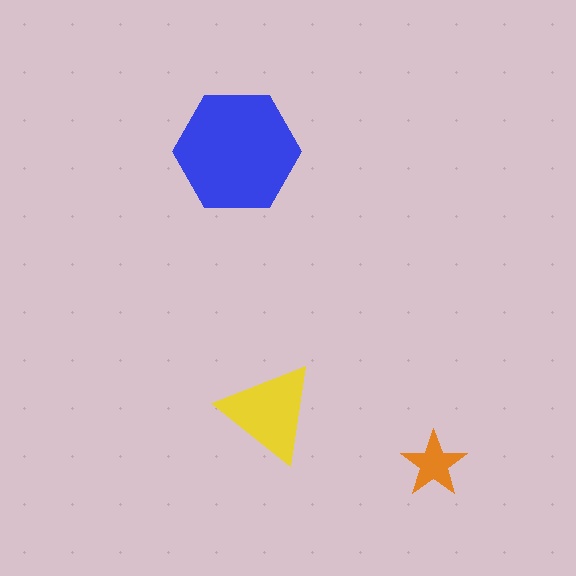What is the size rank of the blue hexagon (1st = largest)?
1st.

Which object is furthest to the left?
The blue hexagon is leftmost.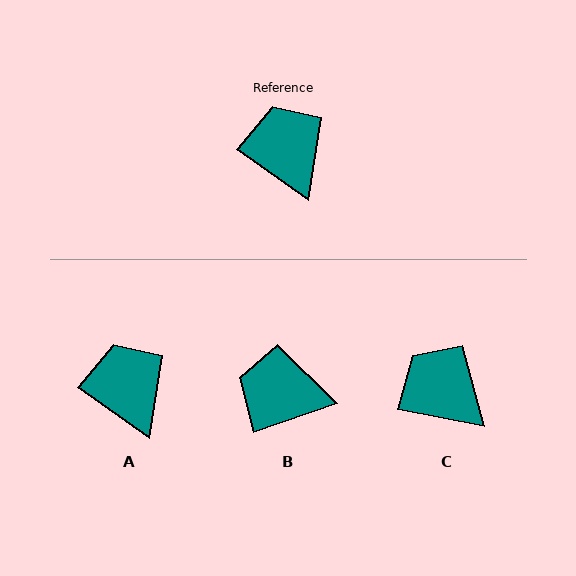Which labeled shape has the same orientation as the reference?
A.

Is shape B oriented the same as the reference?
No, it is off by about 54 degrees.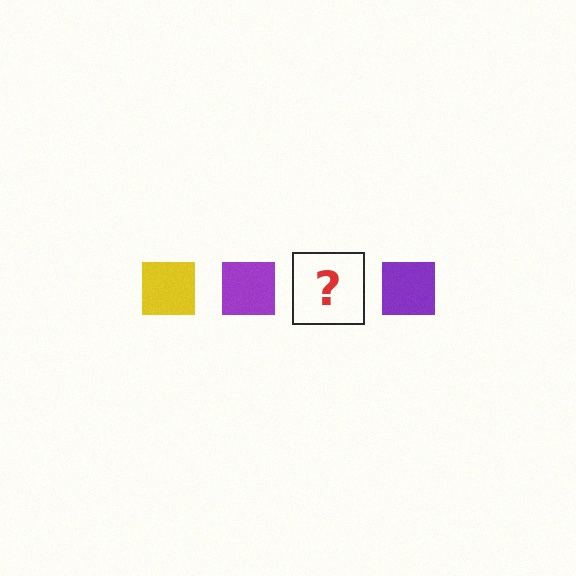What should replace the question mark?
The question mark should be replaced with a yellow square.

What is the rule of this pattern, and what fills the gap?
The rule is that the pattern cycles through yellow, purple squares. The gap should be filled with a yellow square.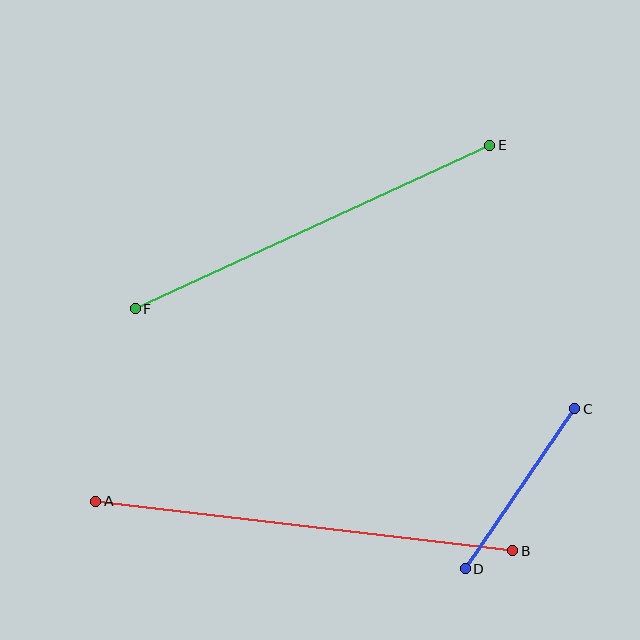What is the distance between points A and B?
The distance is approximately 420 pixels.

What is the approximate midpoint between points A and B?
The midpoint is at approximately (304, 526) pixels.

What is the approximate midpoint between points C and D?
The midpoint is at approximately (520, 489) pixels.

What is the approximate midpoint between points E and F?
The midpoint is at approximately (313, 227) pixels.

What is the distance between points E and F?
The distance is approximately 390 pixels.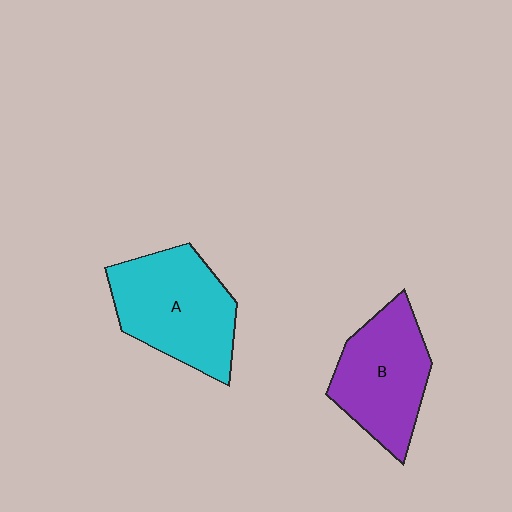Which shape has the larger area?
Shape A (cyan).